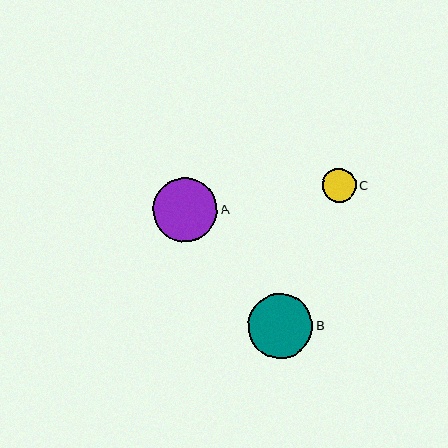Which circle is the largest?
Circle A is the largest with a size of approximately 64 pixels.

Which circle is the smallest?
Circle C is the smallest with a size of approximately 34 pixels.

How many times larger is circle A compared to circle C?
Circle A is approximately 1.9 times the size of circle C.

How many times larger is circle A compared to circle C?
Circle A is approximately 1.9 times the size of circle C.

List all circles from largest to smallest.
From largest to smallest: A, B, C.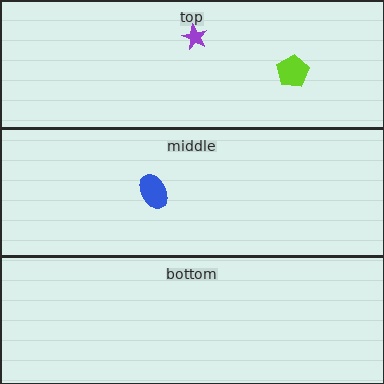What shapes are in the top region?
The purple star, the lime pentagon.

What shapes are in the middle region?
The blue ellipse.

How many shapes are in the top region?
2.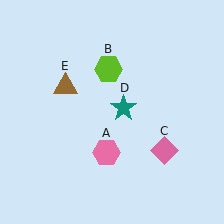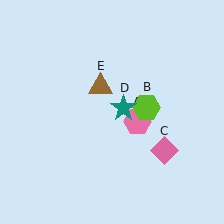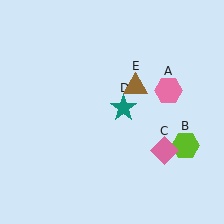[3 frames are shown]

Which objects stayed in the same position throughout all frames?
Pink diamond (object C) and teal star (object D) remained stationary.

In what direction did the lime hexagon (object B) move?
The lime hexagon (object B) moved down and to the right.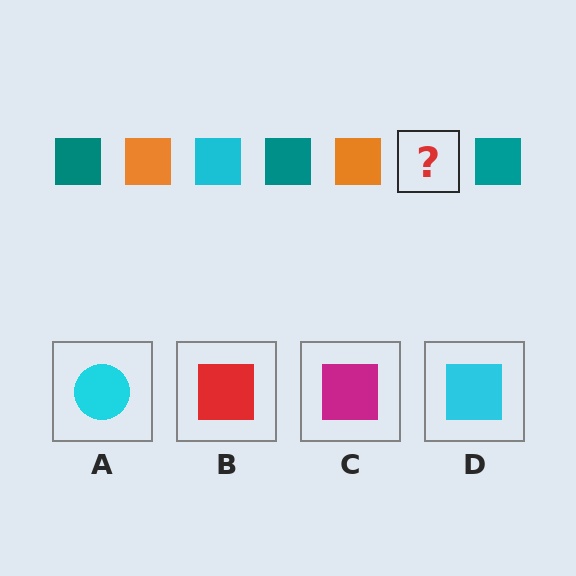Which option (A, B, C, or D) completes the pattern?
D.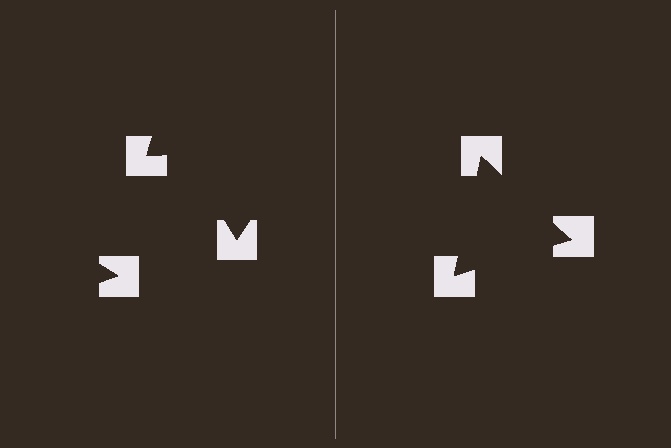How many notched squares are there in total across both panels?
6 — 3 on each side.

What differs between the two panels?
The notched squares are positioned identically on both sides; only the wedge orientations differ. On the right they align to a triangle; on the left they are misaligned.